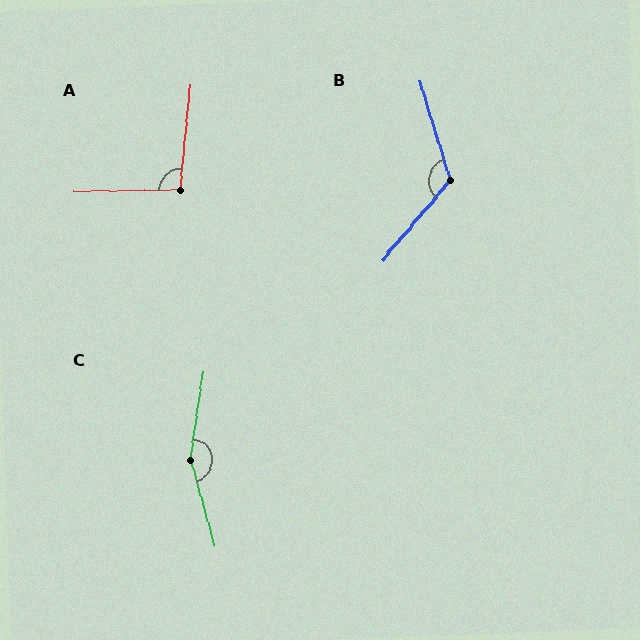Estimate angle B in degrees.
Approximately 123 degrees.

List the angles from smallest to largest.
A (97°), B (123°), C (156°).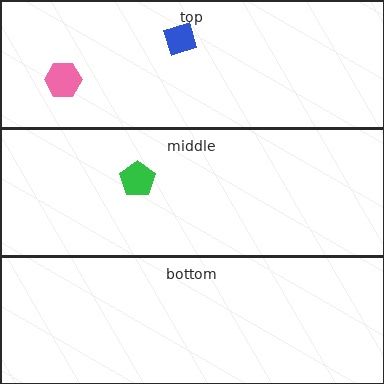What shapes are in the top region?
The pink hexagon, the blue square.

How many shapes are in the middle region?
1.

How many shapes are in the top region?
2.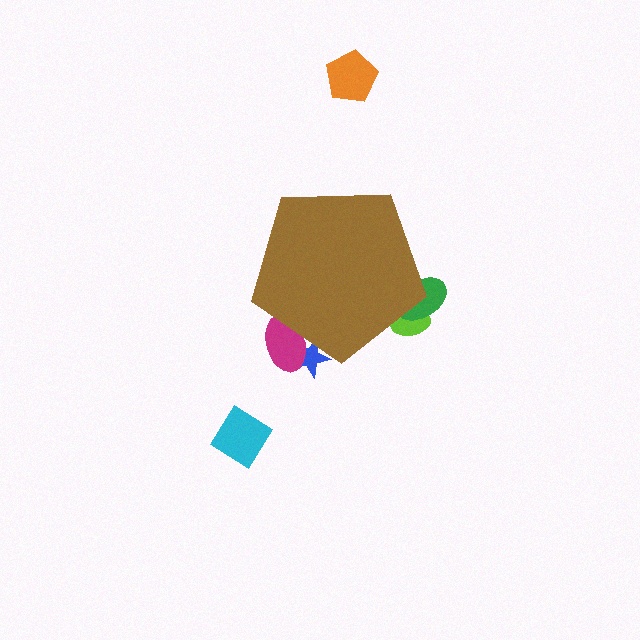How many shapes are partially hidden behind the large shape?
4 shapes are partially hidden.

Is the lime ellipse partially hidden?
Yes, the lime ellipse is partially hidden behind the brown pentagon.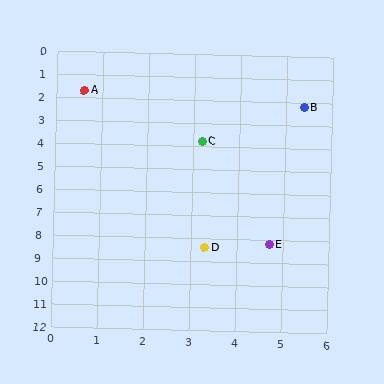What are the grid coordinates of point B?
Point B is at approximately (5.4, 2.2).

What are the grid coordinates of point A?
Point A is at approximately (0.6, 1.7).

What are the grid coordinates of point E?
Point E is at approximately (4.7, 8.2).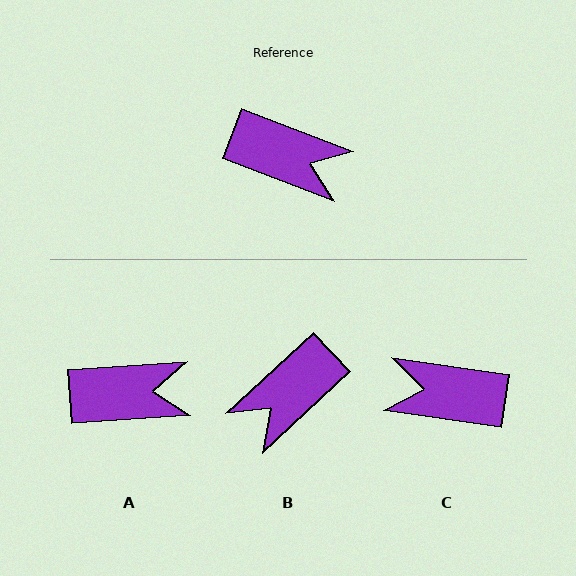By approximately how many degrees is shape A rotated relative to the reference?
Approximately 25 degrees counter-clockwise.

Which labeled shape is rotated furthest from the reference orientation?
C, about 167 degrees away.